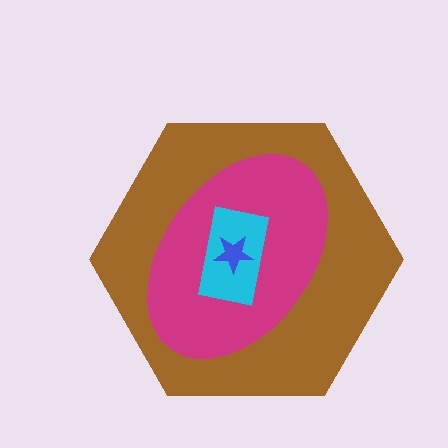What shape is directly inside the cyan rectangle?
The blue star.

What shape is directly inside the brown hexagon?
The magenta ellipse.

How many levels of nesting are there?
4.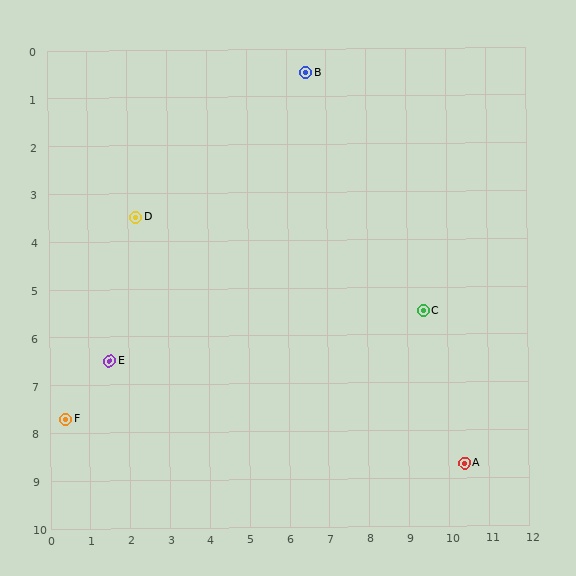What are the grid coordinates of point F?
Point F is at approximately (0.4, 7.7).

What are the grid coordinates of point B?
Point B is at approximately (6.5, 0.5).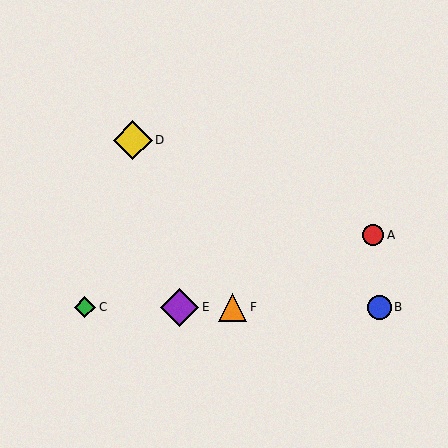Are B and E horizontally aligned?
Yes, both are at y≈307.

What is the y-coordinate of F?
Object F is at y≈307.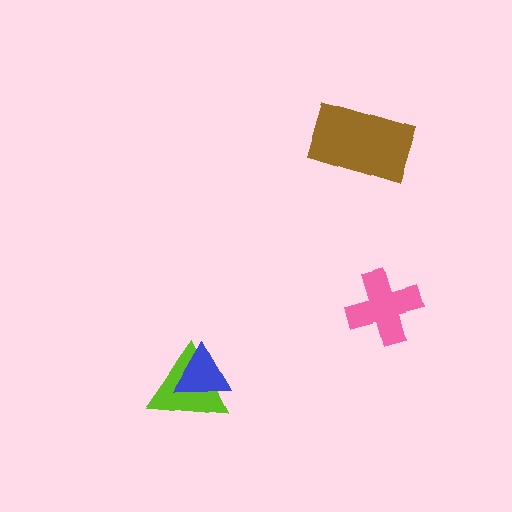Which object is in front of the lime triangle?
The blue triangle is in front of the lime triangle.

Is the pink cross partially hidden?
No, no other shape covers it.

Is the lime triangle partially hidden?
Yes, it is partially covered by another shape.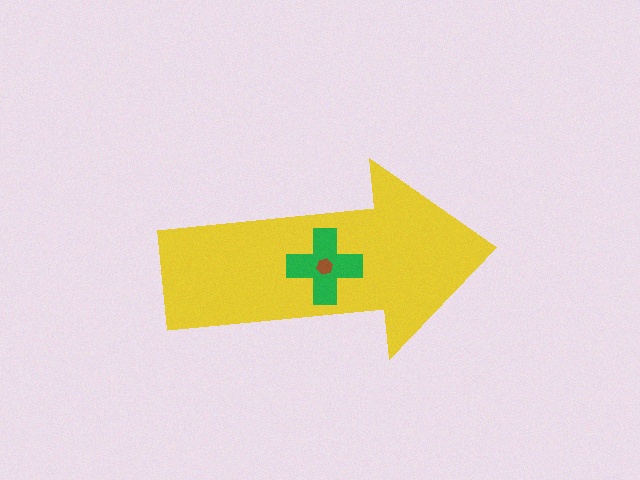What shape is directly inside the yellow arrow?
The green cross.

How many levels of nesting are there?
3.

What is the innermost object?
The brown hexagon.